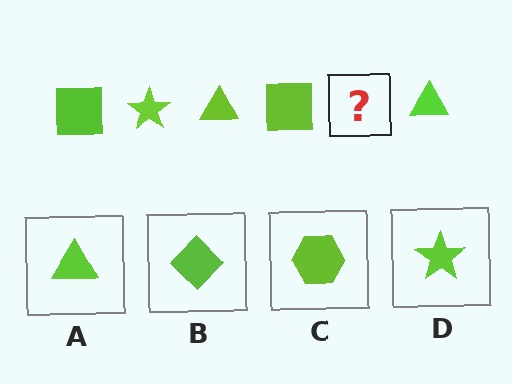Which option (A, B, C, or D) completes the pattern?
D.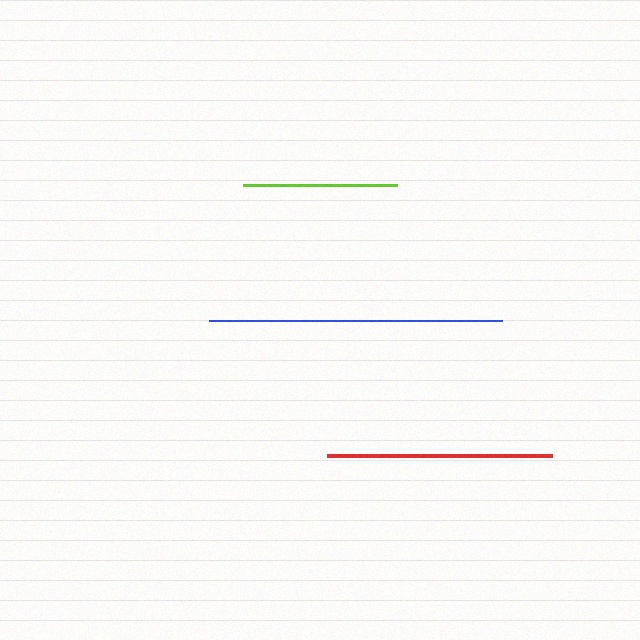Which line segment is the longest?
The blue line is the longest at approximately 293 pixels.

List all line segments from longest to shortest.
From longest to shortest: blue, red, lime.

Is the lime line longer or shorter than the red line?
The red line is longer than the lime line.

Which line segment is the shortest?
The lime line is the shortest at approximately 154 pixels.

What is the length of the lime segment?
The lime segment is approximately 154 pixels long.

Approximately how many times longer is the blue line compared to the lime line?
The blue line is approximately 1.9 times the length of the lime line.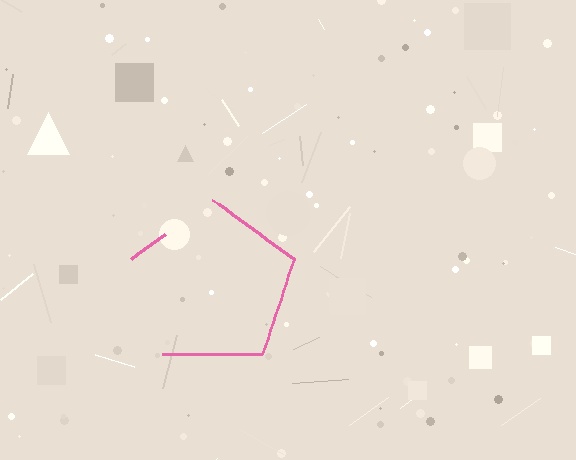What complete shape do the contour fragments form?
The contour fragments form a pentagon.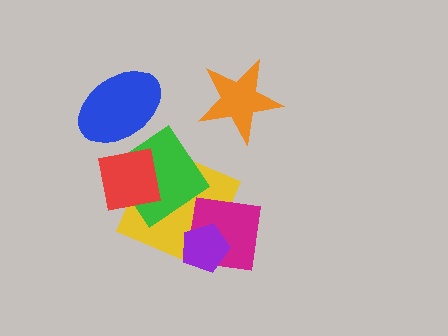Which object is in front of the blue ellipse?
The red square is in front of the blue ellipse.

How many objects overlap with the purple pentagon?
2 objects overlap with the purple pentagon.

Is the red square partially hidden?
No, no other shape covers it.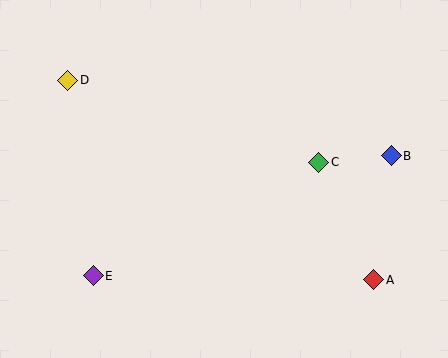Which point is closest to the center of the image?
Point C at (319, 162) is closest to the center.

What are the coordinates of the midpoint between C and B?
The midpoint between C and B is at (355, 159).